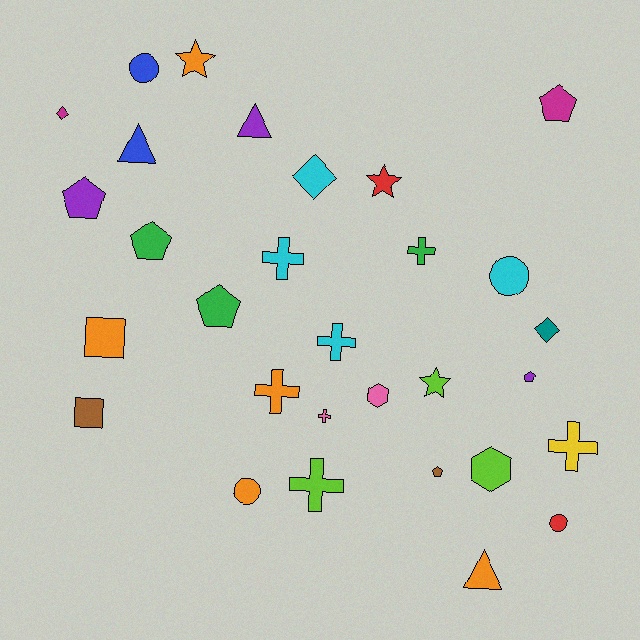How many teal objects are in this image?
There is 1 teal object.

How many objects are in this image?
There are 30 objects.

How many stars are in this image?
There are 3 stars.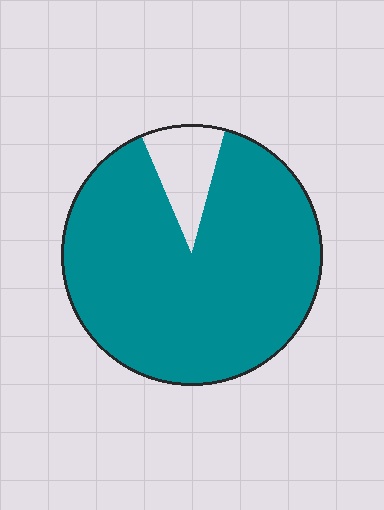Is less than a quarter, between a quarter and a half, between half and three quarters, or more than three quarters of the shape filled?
More than three quarters.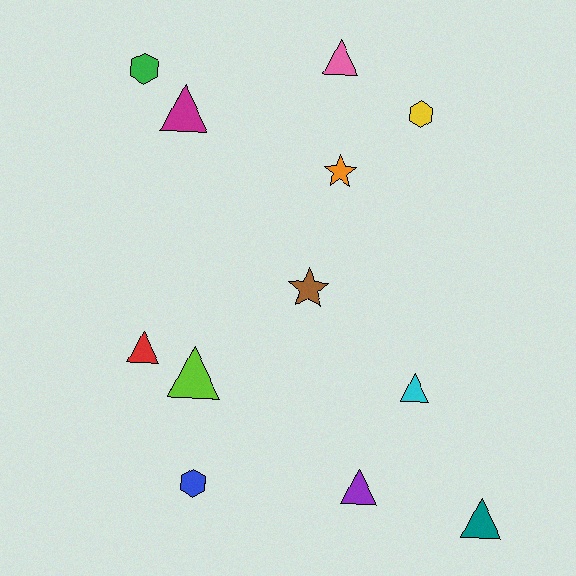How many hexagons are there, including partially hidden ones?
There are 3 hexagons.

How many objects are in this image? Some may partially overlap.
There are 12 objects.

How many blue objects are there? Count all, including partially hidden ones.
There is 1 blue object.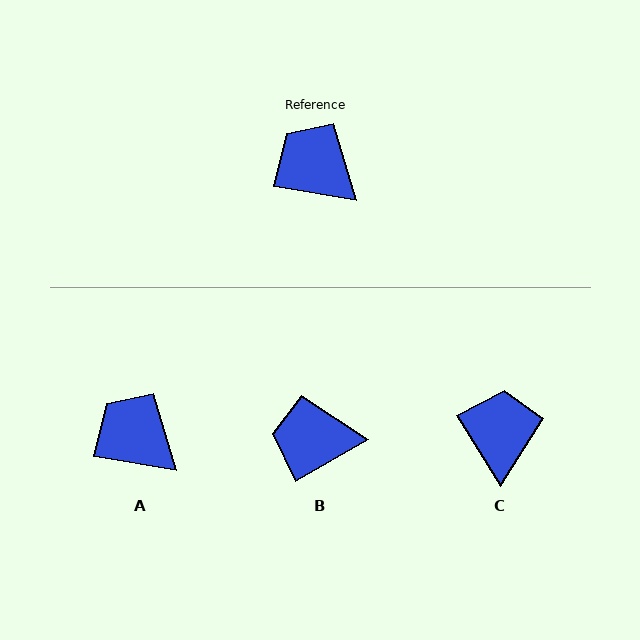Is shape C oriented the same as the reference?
No, it is off by about 49 degrees.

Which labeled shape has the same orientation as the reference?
A.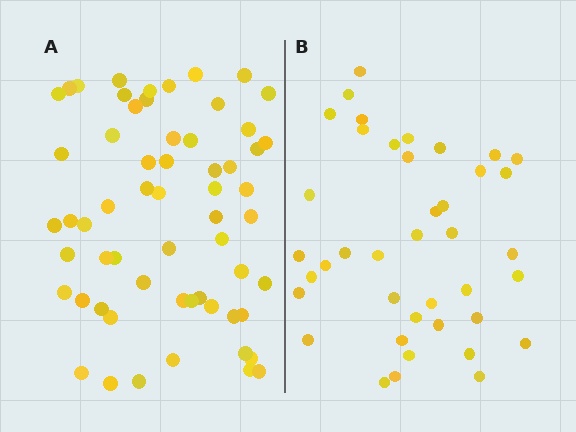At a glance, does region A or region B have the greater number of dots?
Region A (the left region) has more dots.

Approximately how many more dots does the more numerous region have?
Region A has approximately 20 more dots than region B.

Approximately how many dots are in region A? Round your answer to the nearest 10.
About 60 dots.